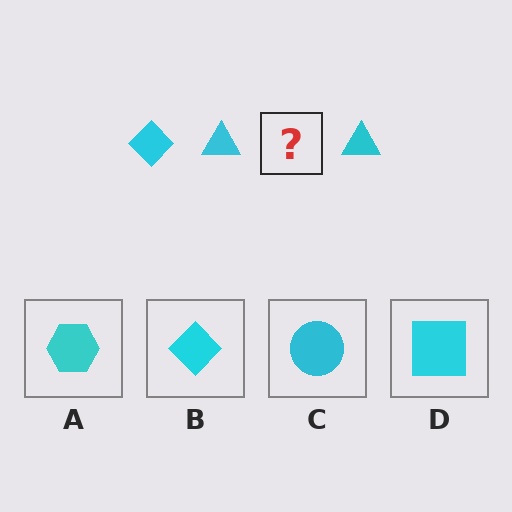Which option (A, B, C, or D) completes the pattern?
B.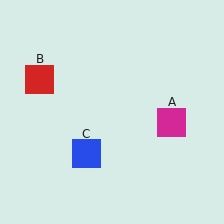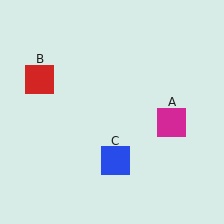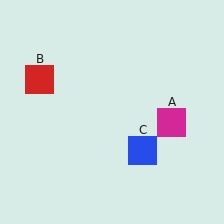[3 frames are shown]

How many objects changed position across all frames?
1 object changed position: blue square (object C).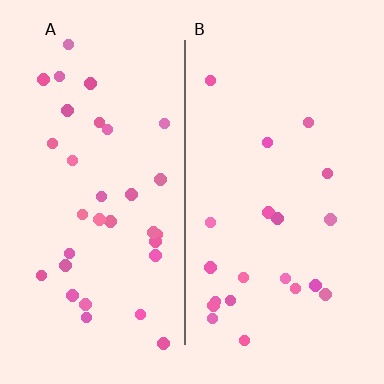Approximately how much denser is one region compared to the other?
Approximately 1.6× — region A over region B.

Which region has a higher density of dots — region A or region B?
A (the left).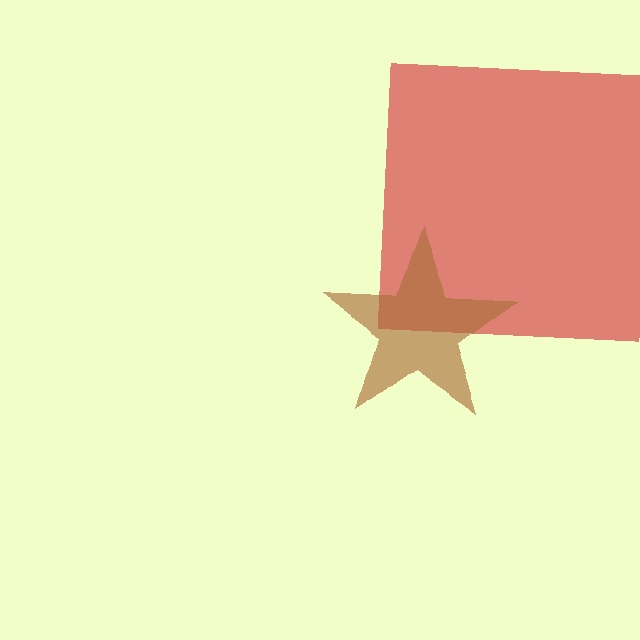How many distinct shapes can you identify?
There are 2 distinct shapes: a red square, a brown star.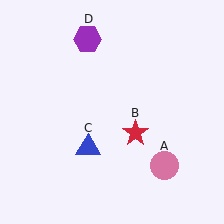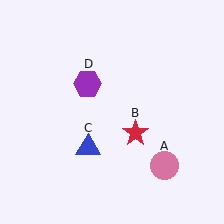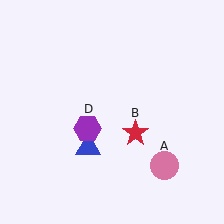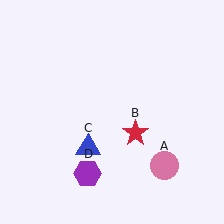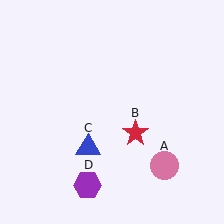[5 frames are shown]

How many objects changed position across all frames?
1 object changed position: purple hexagon (object D).